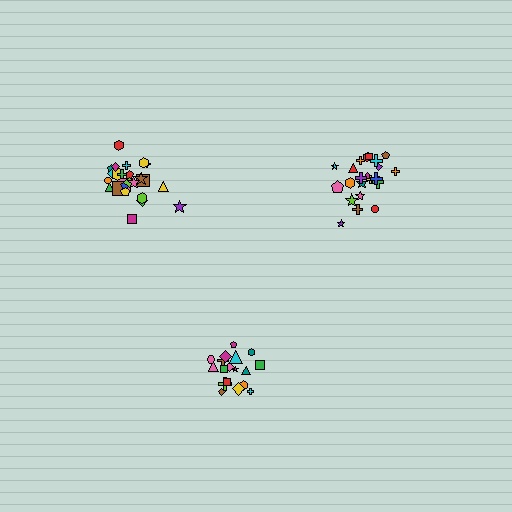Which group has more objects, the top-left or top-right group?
The top-left group.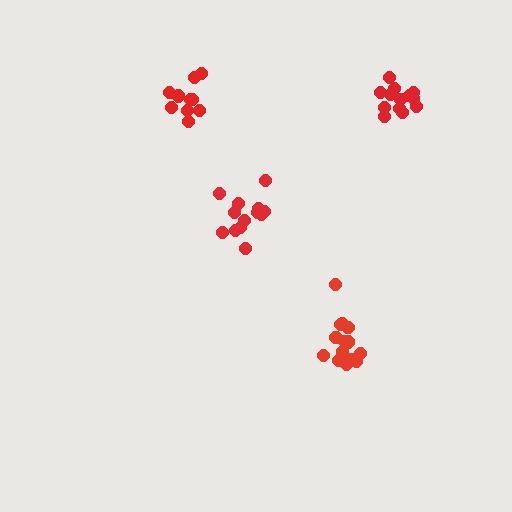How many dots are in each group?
Group 1: 13 dots, Group 2: 13 dots, Group 3: 11 dots, Group 4: 14 dots (51 total).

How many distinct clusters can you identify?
There are 4 distinct clusters.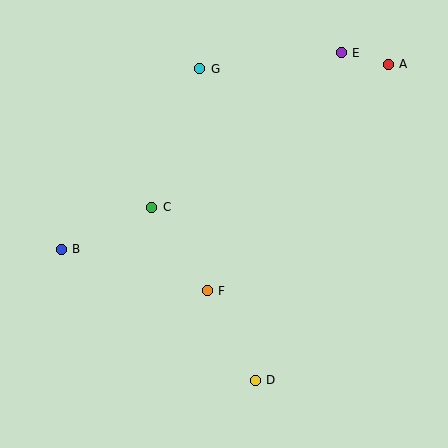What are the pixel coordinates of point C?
Point C is at (152, 207).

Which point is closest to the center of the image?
Point F at (207, 291) is closest to the center.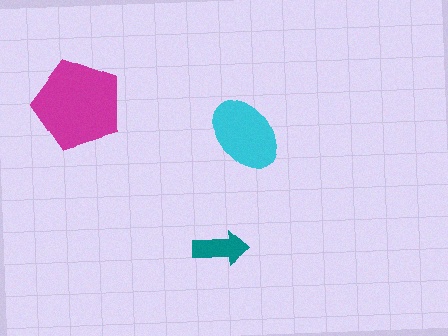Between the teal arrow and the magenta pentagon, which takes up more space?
The magenta pentagon.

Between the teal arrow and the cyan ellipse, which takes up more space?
The cyan ellipse.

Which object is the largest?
The magenta pentagon.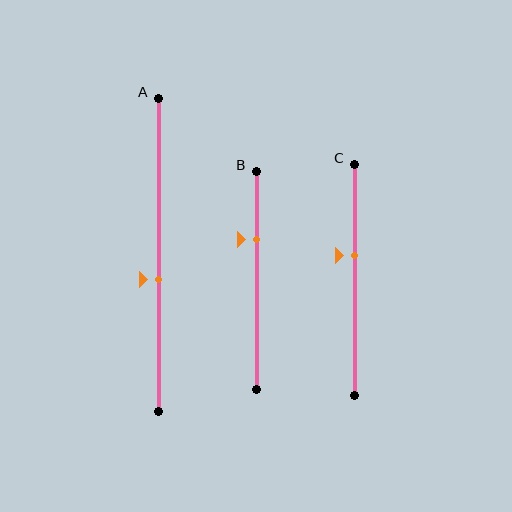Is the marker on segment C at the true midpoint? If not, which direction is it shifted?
No, the marker on segment C is shifted upward by about 11% of the segment length.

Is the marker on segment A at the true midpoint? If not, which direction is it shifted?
No, the marker on segment A is shifted downward by about 8% of the segment length.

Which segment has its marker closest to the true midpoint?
Segment A has its marker closest to the true midpoint.